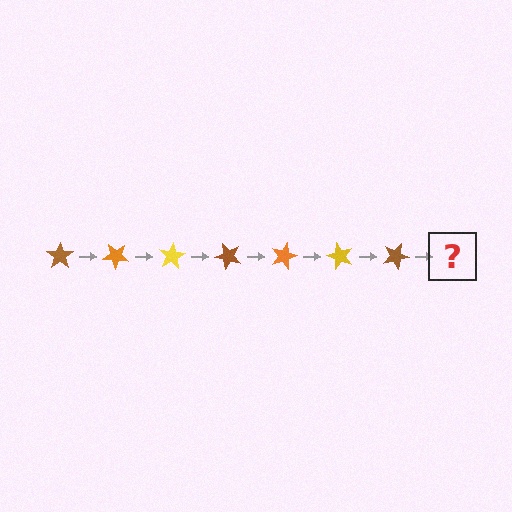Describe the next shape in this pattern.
It should be an orange star, rotated 280 degrees from the start.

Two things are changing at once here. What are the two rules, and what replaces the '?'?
The two rules are that it rotates 40 degrees each step and the color cycles through brown, orange, and yellow. The '?' should be an orange star, rotated 280 degrees from the start.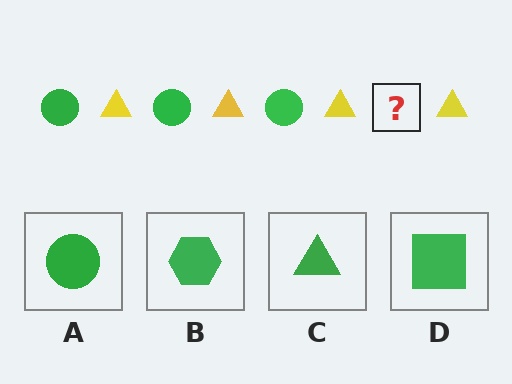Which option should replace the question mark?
Option A.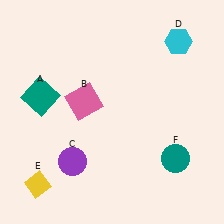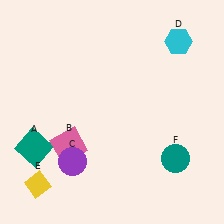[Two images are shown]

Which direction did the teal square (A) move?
The teal square (A) moved down.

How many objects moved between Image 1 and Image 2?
2 objects moved between the two images.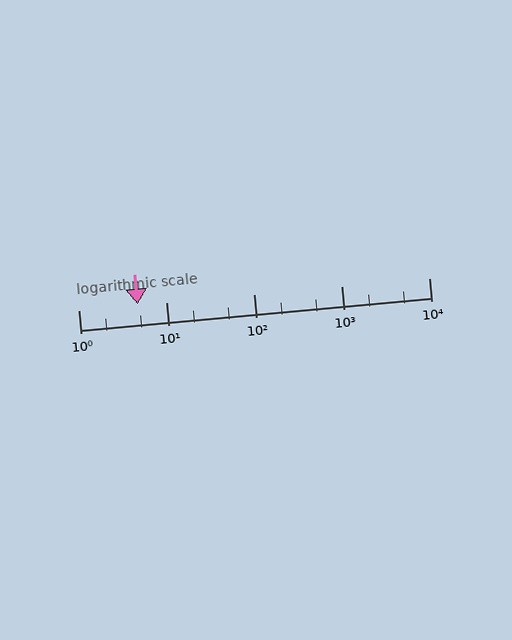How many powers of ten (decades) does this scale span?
The scale spans 4 decades, from 1 to 10000.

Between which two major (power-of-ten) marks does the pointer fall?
The pointer is between 1 and 10.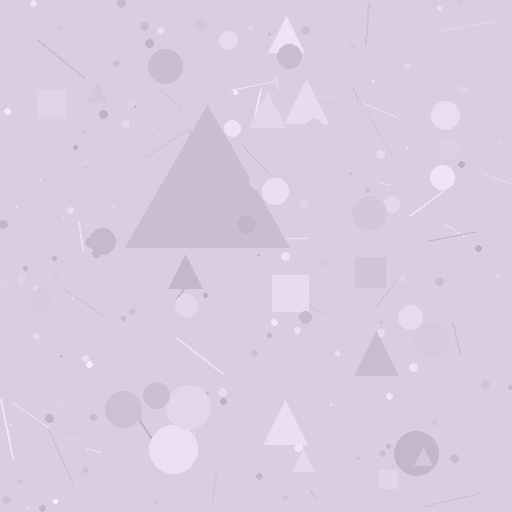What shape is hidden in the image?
A triangle is hidden in the image.